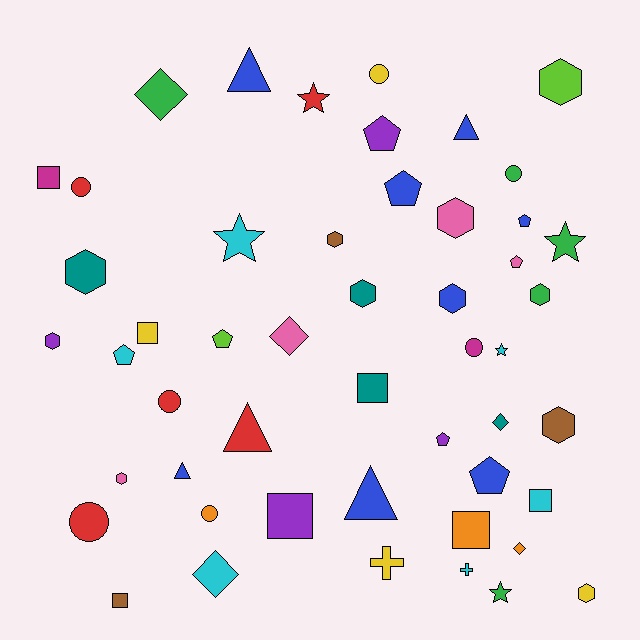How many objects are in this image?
There are 50 objects.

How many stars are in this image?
There are 5 stars.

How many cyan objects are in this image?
There are 6 cyan objects.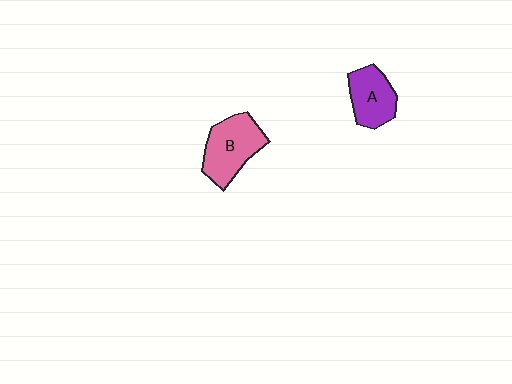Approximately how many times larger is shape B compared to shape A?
Approximately 1.3 times.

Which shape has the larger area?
Shape B (pink).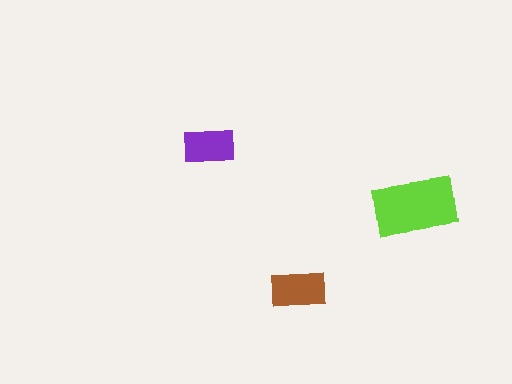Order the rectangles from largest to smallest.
the lime one, the brown one, the purple one.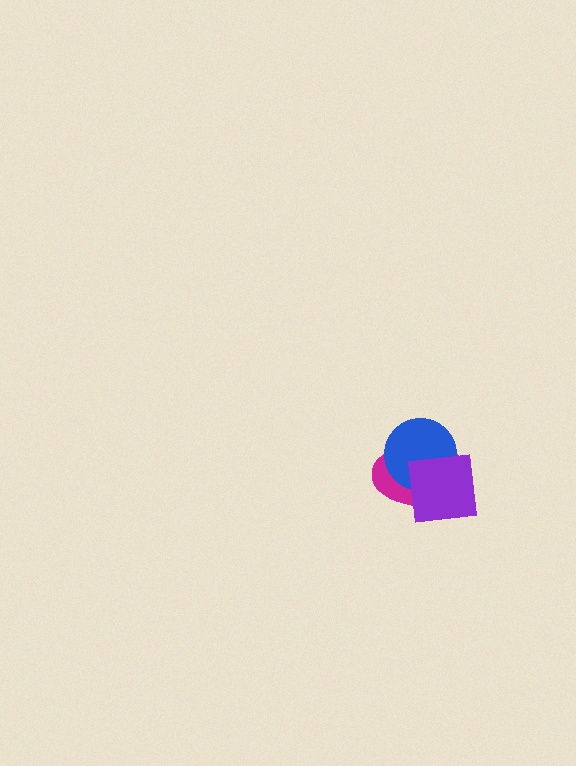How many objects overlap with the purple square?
2 objects overlap with the purple square.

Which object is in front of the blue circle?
The purple square is in front of the blue circle.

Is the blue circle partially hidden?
Yes, it is partially covered by another shape.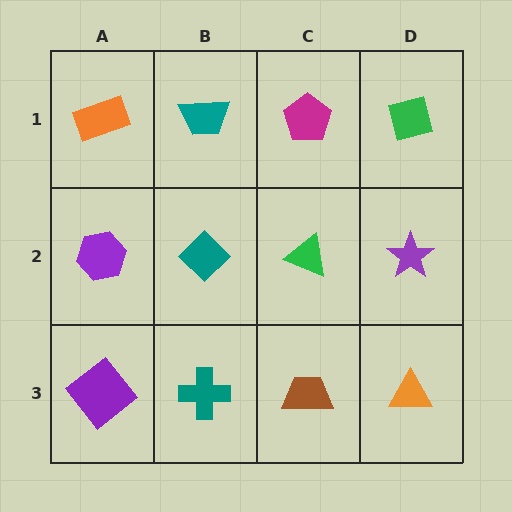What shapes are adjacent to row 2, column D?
A green square (row 1, column D), an orange triangle (row 3, column D), a green triangle (row 2, column C).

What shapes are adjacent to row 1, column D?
A purple star (row 2, column D), a magenta pentagon (row 1, column C).